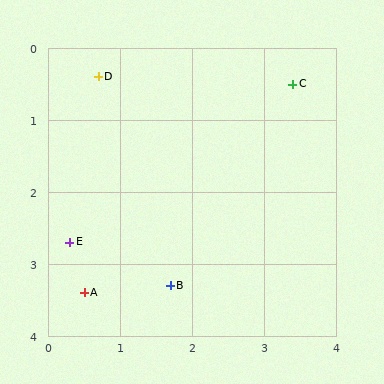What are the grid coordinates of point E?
Point E is at approximately (0.3, 2.7).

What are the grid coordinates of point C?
Point C is at approximately (3.4, 0.5).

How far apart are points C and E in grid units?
Points C and E are about 3.8 grid units apart.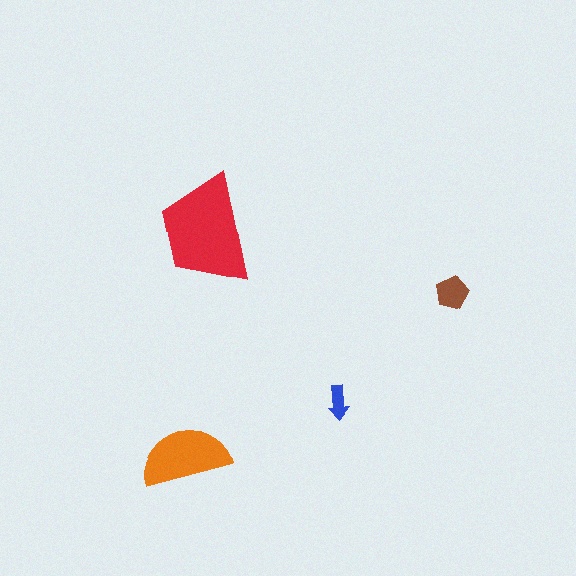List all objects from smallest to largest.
The blue arrow, the brown pentagon, the orange semicircle, the red trapezoid.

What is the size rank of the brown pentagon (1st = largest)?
3rd.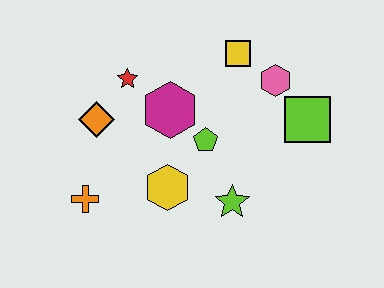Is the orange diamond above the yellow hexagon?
Yes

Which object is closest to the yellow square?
The pink hexagon is closest to the yellow square.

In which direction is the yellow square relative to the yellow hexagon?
The yellow square is above the yellow hexagon.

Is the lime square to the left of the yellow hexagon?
No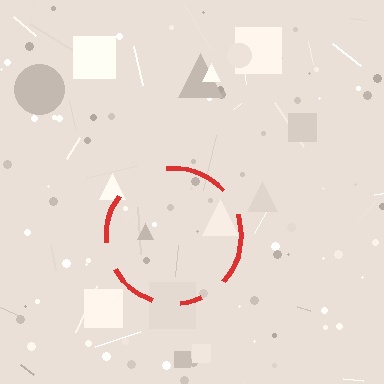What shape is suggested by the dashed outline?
The dashed outline suggests a circle.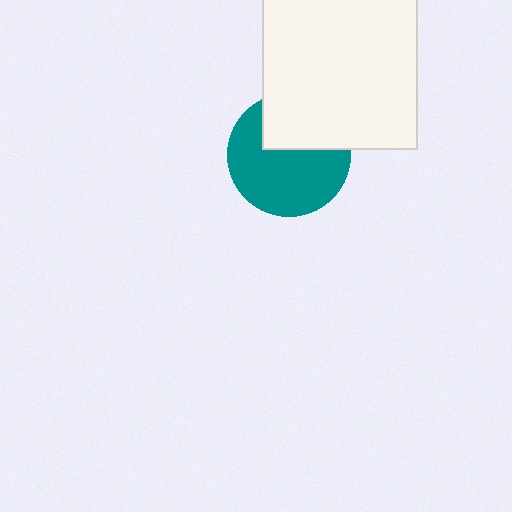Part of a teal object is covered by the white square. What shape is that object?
It is a circle.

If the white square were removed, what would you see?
You would see the complete teal circle.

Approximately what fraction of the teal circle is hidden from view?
Roughly 34% of the teal circle is hidden behind the white square.